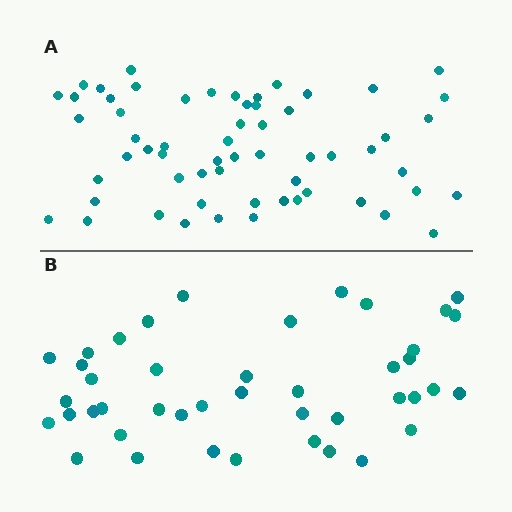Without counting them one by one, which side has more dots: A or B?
Region A (the top region) has more dots.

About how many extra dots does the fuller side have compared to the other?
Region A has approximately 15 more dots than region B.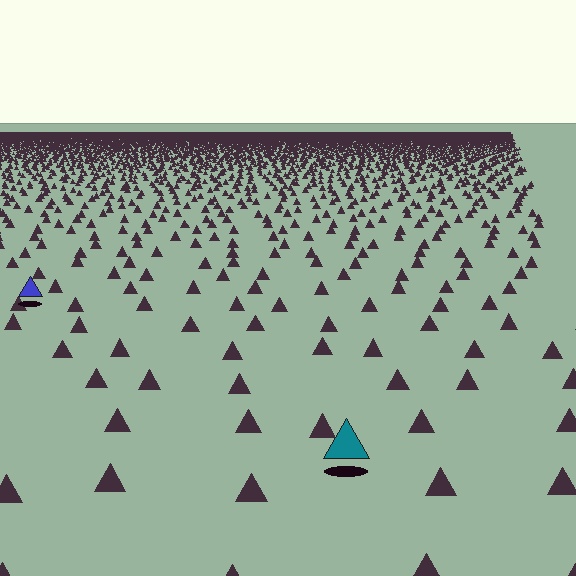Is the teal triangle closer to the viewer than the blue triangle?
Yes. The teal triangle is closer — you can tell from the texture gradient: the ground texture is coarser near it.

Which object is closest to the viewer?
The teal triangle is closest. The texture marks near it are larger and more spread out.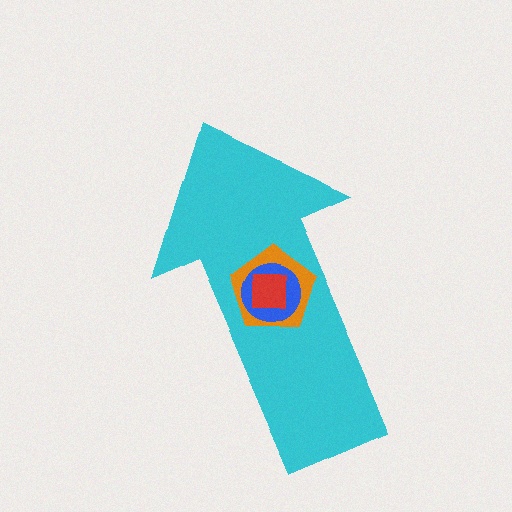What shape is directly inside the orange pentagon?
The blue circle.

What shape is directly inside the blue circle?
The red square.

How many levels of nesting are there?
4.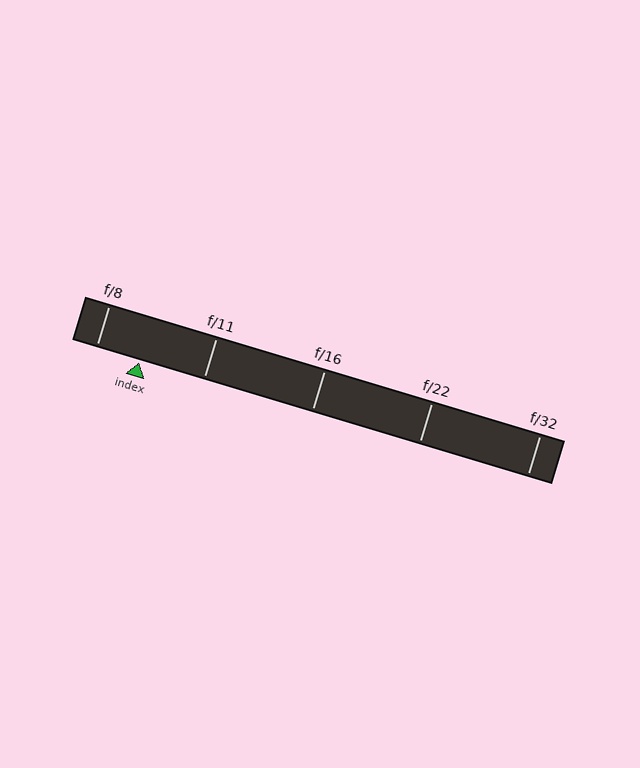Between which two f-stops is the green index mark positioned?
The index mark is between f/8 and f/11.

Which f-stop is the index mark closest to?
The index mark is closest to f/8.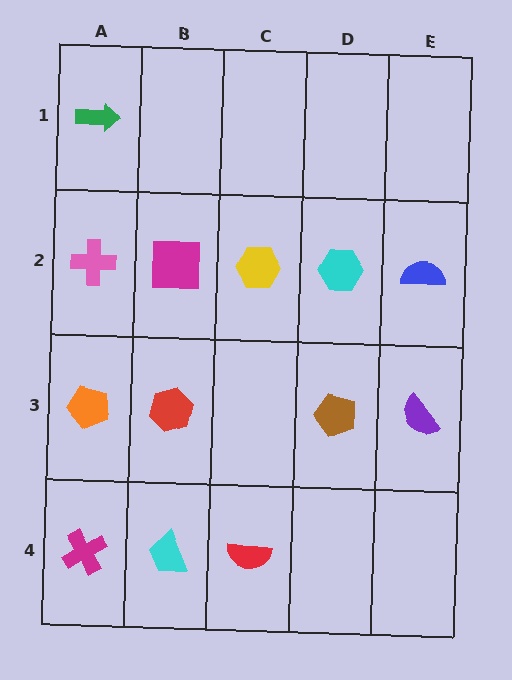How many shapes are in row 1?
1 shape.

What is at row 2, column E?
A blue semicircle.